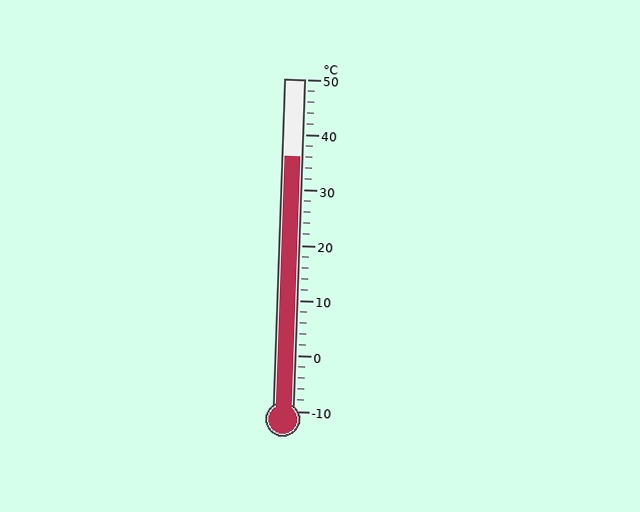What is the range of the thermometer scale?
The thermometer scale ranges from -10°C to 50°C.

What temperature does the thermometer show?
The thermometer shows approximately 36°C.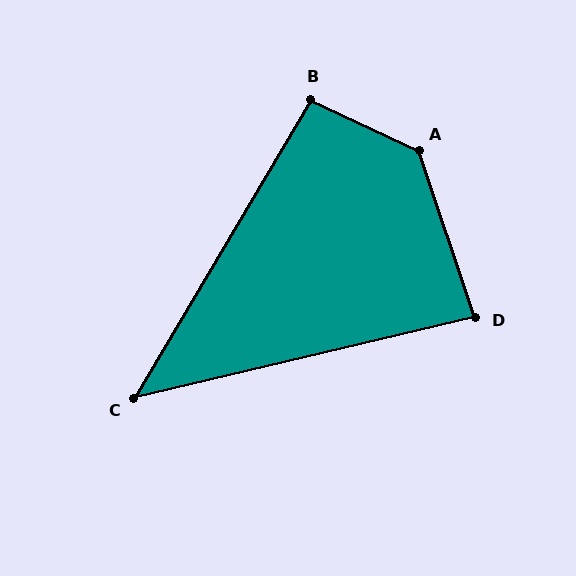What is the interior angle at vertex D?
Approximately 85 degrees (acute).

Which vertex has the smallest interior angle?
C, at approximately 46 degrees.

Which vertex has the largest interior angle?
A, at approximately 134 degrees.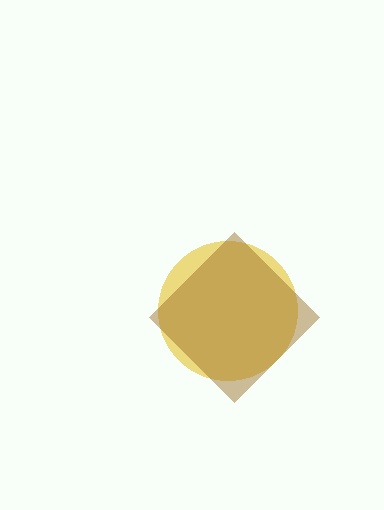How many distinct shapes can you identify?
There are 2 distinct shapes: a yellow circle, a brown diamond.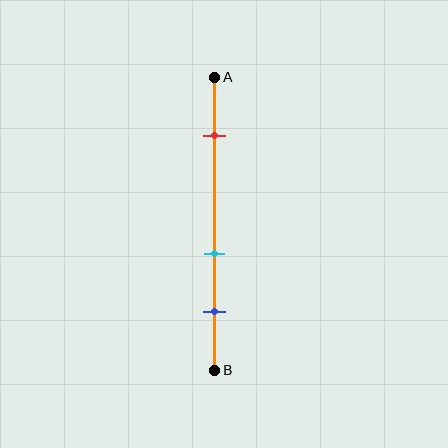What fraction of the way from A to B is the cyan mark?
The cyan mark is approximately 60% (0.6) of the way from A to B.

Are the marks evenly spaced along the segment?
No, the marks are not evenly spaced.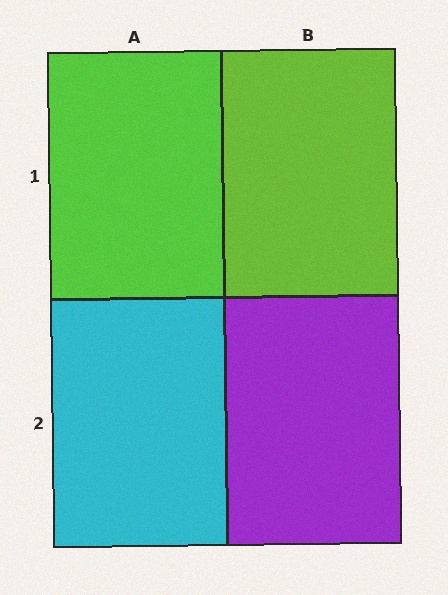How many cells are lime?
2 cells are lime.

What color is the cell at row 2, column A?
Cyan.